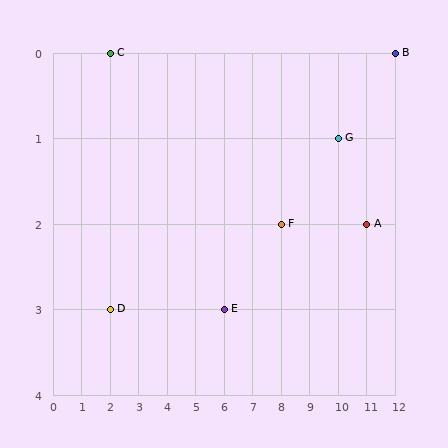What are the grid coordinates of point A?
Point A is at grid coordinates (11, 2).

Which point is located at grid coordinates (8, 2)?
Point F is at (8, 2).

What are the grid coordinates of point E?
Point E is at grid coordinates (6, 3).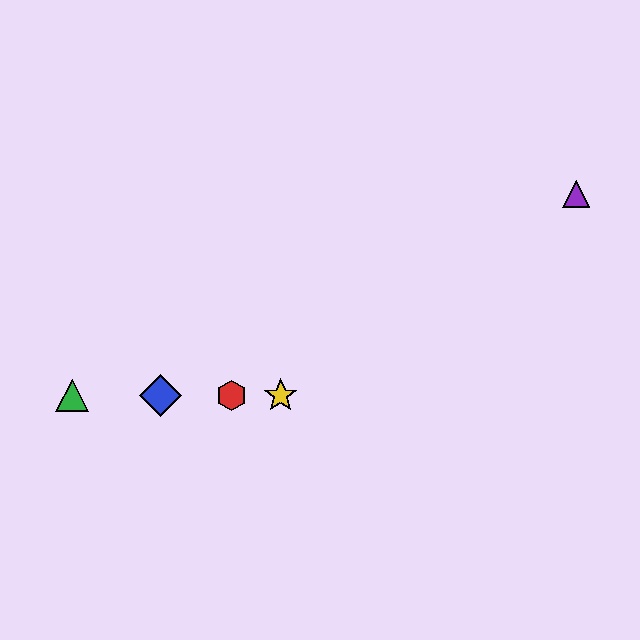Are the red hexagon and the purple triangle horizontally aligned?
No, the red hexagon is at y≈396 and the purple triangle is at y≈194.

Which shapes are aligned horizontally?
The red hexagon, the blue diamond, the green triangle, the yellow star are aligned horizontally.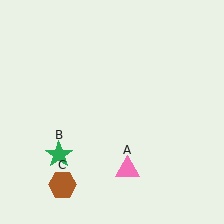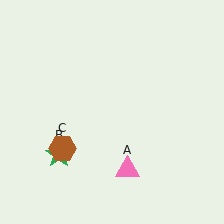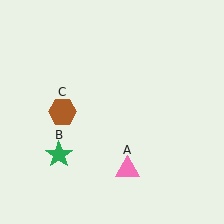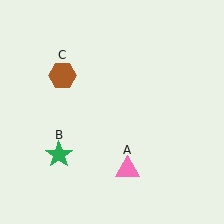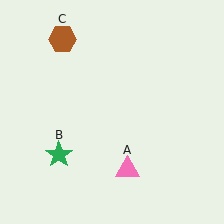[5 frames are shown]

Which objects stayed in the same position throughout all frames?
Pink triangle (object A) and green star (object B) remained stationary.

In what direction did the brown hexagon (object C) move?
The brown hexagon (object C) moved up.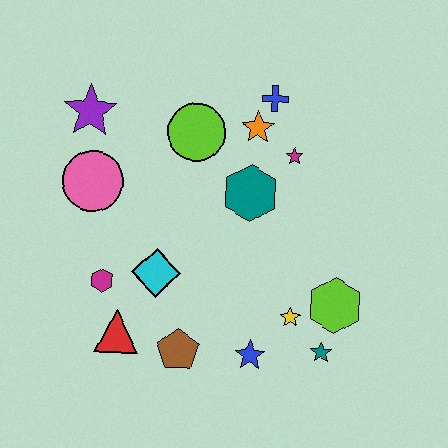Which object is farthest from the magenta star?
The red triangle is farthest from the magenta star.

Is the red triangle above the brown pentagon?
Yes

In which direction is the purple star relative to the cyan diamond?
The purple star is above the cyan diamond.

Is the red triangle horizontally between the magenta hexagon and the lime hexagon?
Yes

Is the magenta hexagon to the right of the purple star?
Yes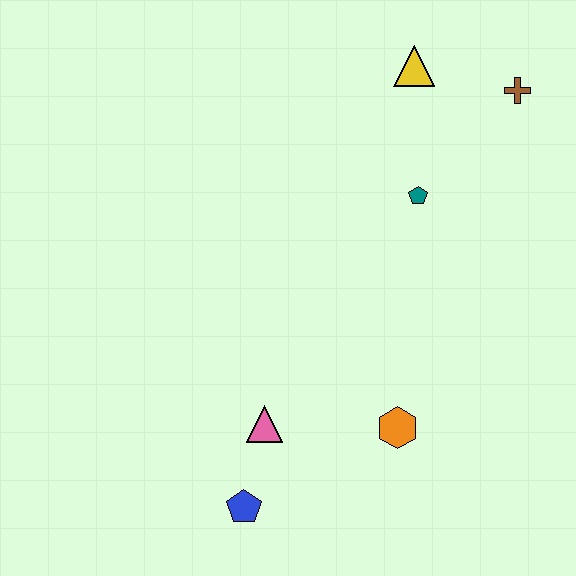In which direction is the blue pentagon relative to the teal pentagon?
The blue pentagon is below the teal pentagon.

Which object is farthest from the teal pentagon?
The blue pentagon is farthest from the teal pentagon.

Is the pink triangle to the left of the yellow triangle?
Yes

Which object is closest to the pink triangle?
The blue pentagon is closest to the pink triangle.